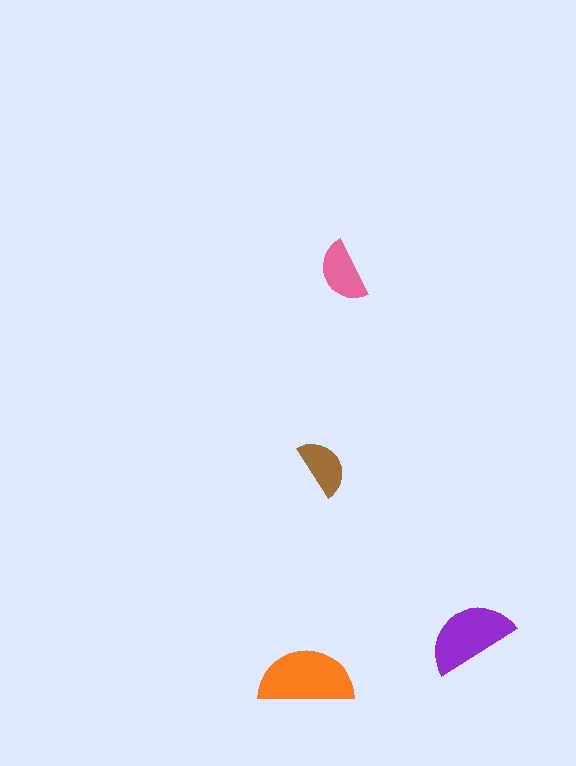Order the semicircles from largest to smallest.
the orange one, the purple one, the pink one, the brown one.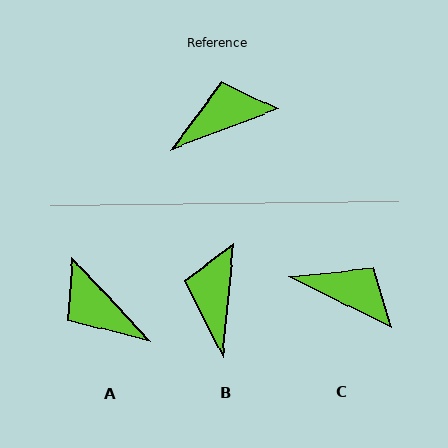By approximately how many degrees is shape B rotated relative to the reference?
Approximately 64 degrees counter-clockwise.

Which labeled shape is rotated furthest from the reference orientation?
A, about 112 degrees away.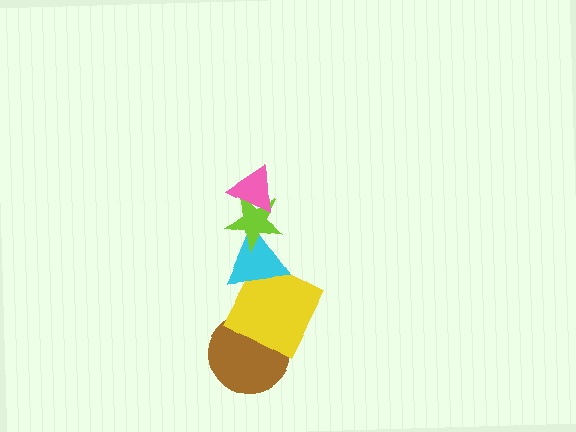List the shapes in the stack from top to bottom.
From top to bottom: the pink triangle, the lime star, the cyan triangle, the yellow square, the brown circle.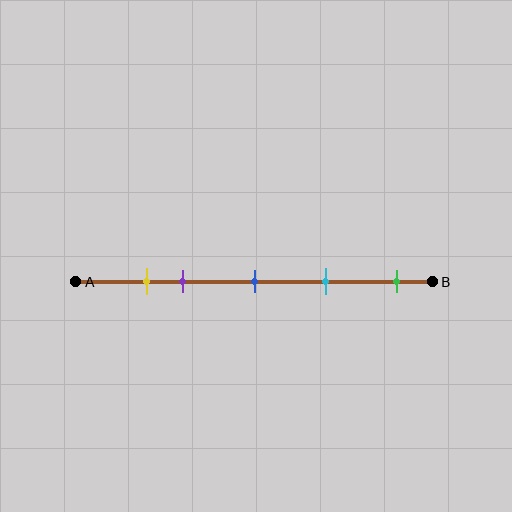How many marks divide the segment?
There are 5 marks dividing the segment.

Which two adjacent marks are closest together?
The yellow and purple marks are the closest adjacent pair.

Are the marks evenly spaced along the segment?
No, the marks are not evenly spaced.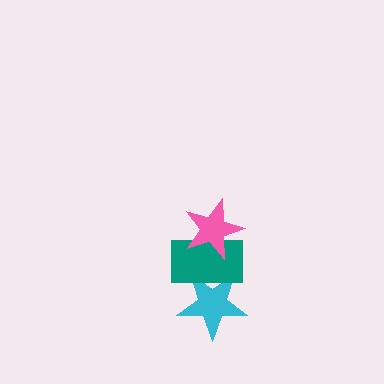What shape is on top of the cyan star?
The teal rectangle is on top of the cyan star.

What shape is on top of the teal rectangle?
The pink star is on top of the teal rectangle.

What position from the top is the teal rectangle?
The teal rectangle is 2nd from the top.